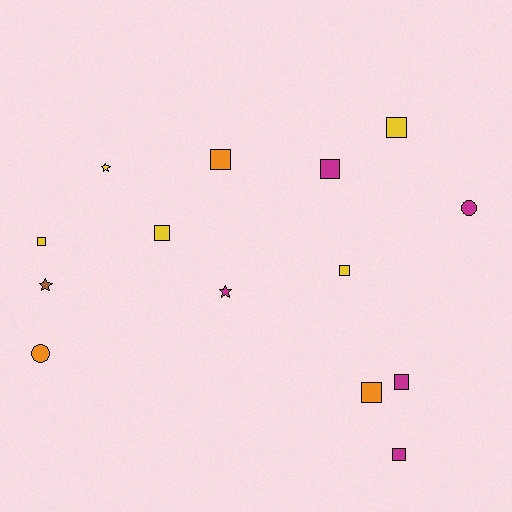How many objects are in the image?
There are 14 objects.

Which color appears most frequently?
Magenta, with 5 objects.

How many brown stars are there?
There is 1 brown star.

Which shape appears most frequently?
Square, with 9 objects.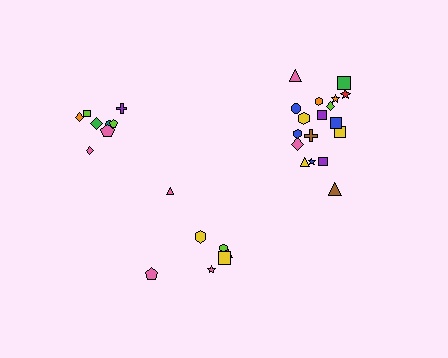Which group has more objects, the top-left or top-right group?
The top-right group.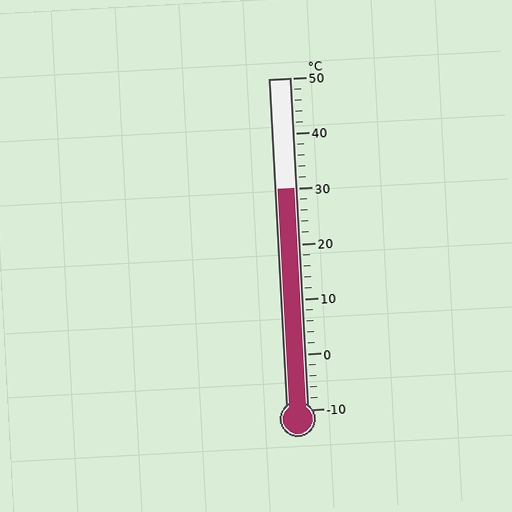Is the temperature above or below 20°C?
The temperature is above 20°C.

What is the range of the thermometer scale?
The thermometer scale ranges from -10°C to 50°C.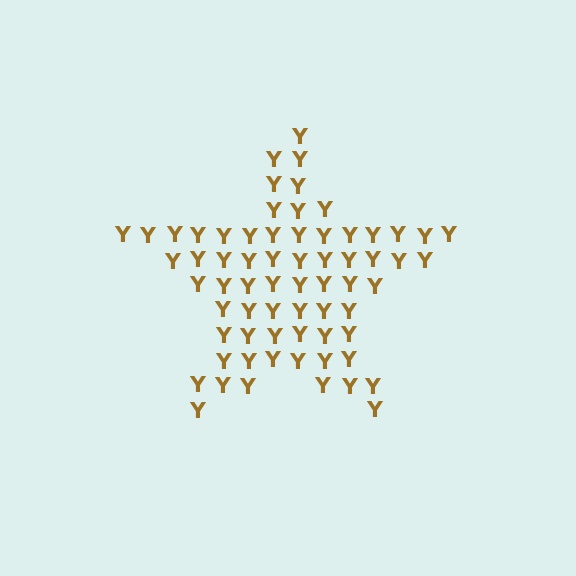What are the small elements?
The small elements are letter Y's.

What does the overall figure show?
The overall figure shows a star.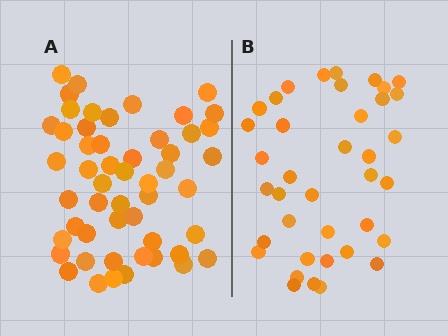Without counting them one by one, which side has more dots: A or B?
Region A (the left region) has more dots.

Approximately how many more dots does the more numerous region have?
Region A has approximately 15 more dots than region B.